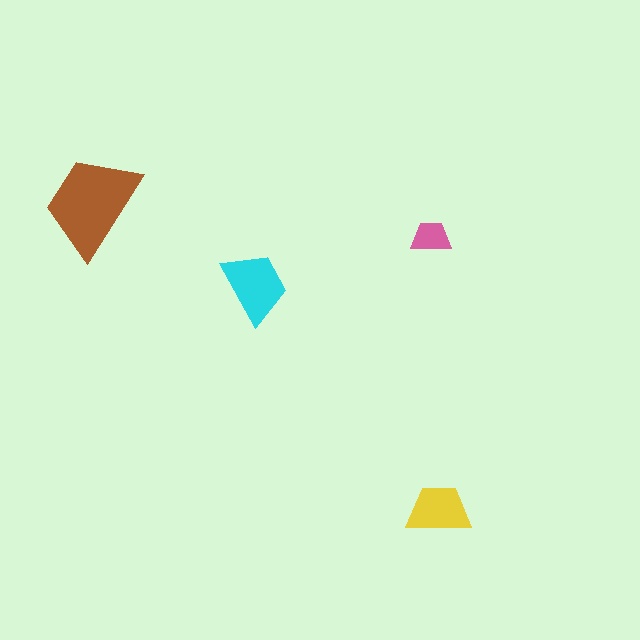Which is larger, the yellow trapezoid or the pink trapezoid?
The yellow one.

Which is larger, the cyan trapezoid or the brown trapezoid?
The brown one.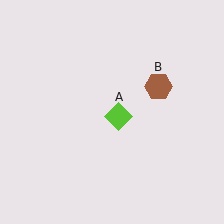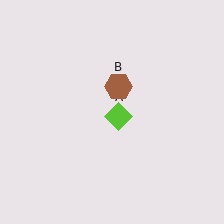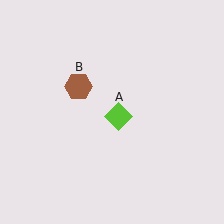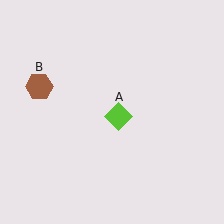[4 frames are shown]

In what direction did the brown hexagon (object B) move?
The brown hexagon (object B) moved left.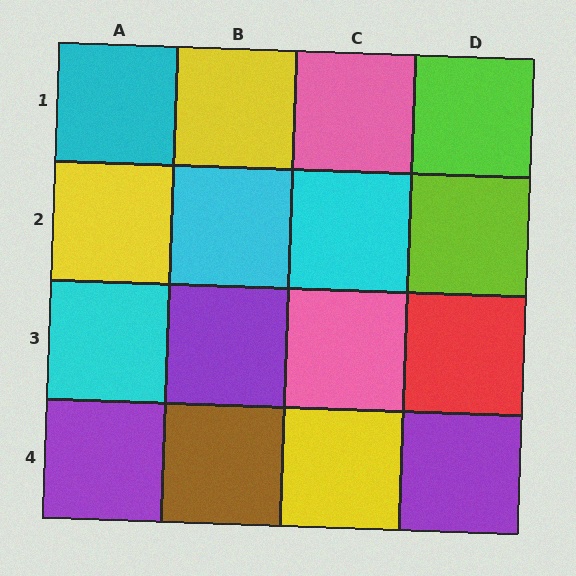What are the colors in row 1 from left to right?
Cyan, yellow, pink, lime.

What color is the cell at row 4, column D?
Purple.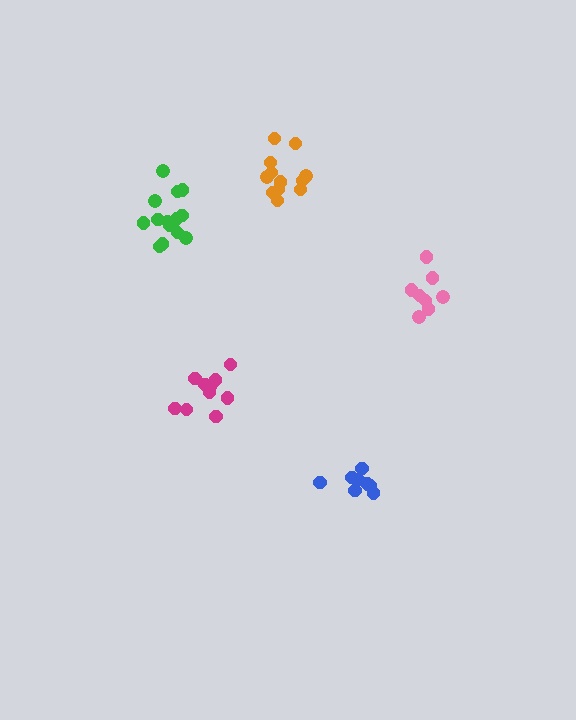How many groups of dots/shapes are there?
There are 5 groups.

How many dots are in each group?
Group 1: 10 dots, Group 2: 8 dots, Group 3: 14 dots, Group 4: 12 dots, Group 5: 8 dots (52 total).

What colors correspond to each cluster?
The clusters are colored: magenta, blue, green, orange, pink.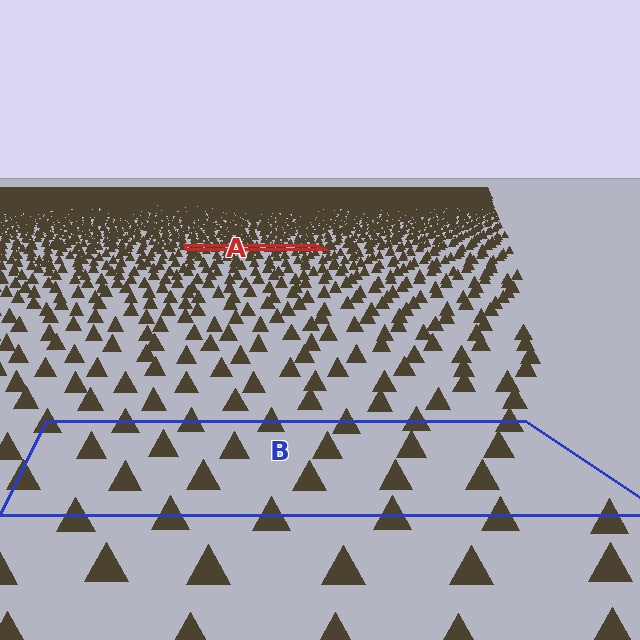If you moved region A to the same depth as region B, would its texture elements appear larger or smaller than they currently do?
They would appear larger. At a closer depth, the same texture elements are projected at a bigger on-screen size.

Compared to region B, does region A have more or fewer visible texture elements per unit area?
Region A has more texture elements per unit area — they are packed more densely because it is farther away.